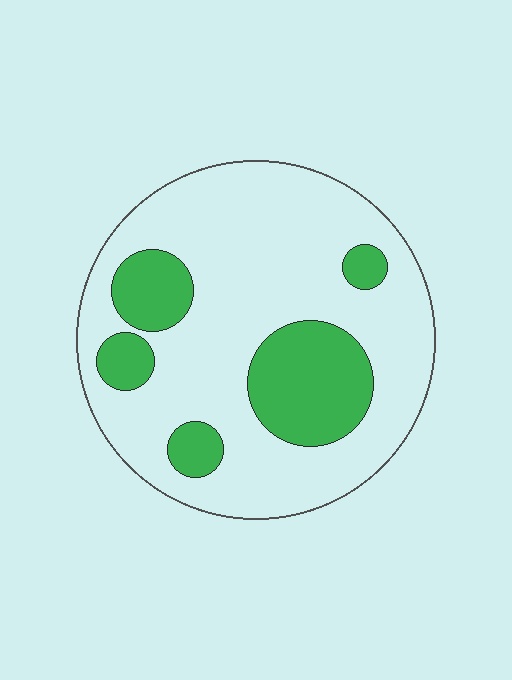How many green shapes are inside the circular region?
5.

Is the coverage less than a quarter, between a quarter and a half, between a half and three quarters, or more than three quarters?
Less than a quarter.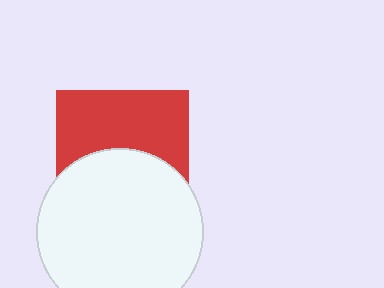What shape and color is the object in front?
The object in front is a white circle.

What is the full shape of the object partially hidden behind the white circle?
The partially hidden object is a red square.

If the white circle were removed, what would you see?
You would see the complete red square.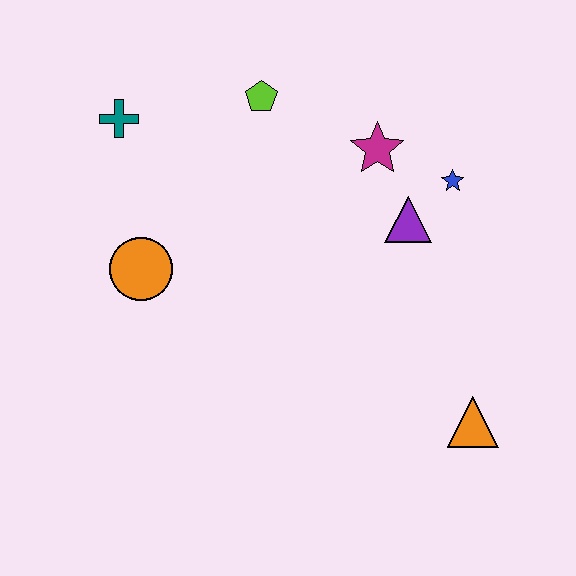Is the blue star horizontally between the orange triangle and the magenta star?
Yes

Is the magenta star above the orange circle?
Yes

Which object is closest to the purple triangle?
The blue star is closest to the purple triangle.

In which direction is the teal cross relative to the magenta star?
The teal cross is to the left of the magenta star.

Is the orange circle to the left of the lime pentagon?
Yes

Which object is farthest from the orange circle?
The orange triangle is farthest from the orange circle.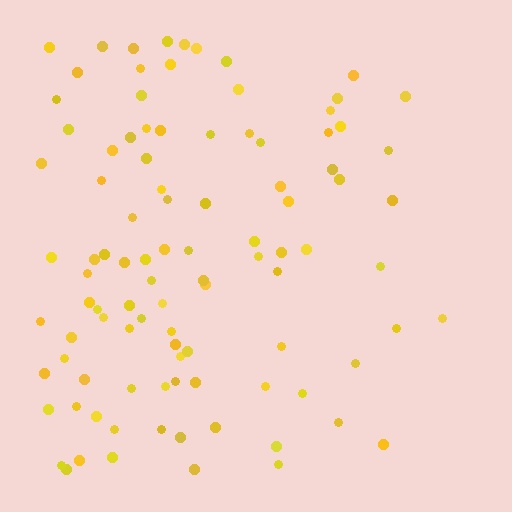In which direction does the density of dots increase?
From right to left, with the left side densest.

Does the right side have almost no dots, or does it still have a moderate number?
Still a moderate number, just noticeably fewer than the left.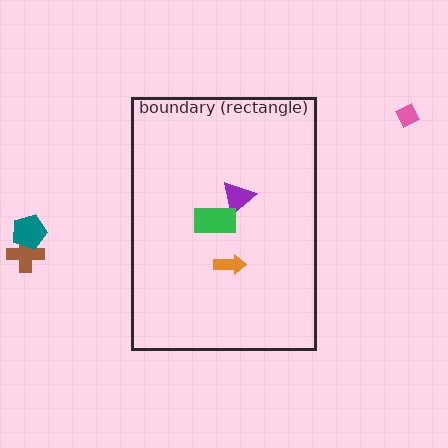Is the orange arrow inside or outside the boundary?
Inside.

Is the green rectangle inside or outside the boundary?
Inside.